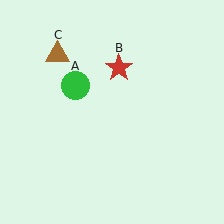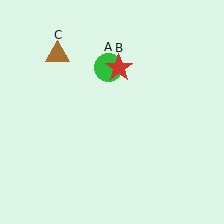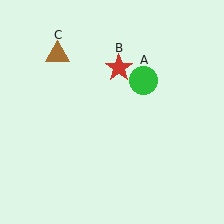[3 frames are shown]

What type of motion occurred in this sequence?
The green circle (object A) rotated clockwise around the center of the scene.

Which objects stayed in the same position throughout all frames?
Red star (object B) and brown triangle (object C) remained stationary.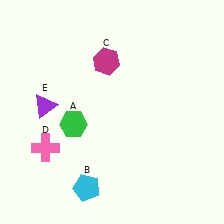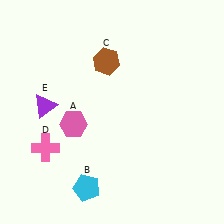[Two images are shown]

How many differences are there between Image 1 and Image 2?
There are 2 differences between the two images.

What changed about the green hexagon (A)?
In Image 1, A is green. In Image 2, it changed to pink.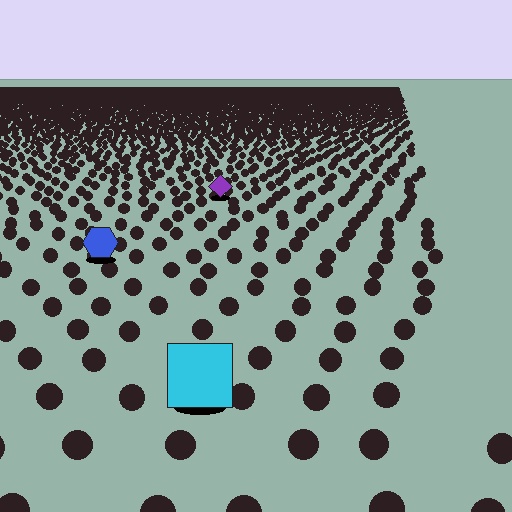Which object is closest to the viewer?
The cyan square is closest. The texture marks near it are larger and more spread out.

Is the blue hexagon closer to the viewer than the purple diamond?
Yes. The blue hexagon is closer — you can tell from the texture gradient: the ground texture is coarser near it.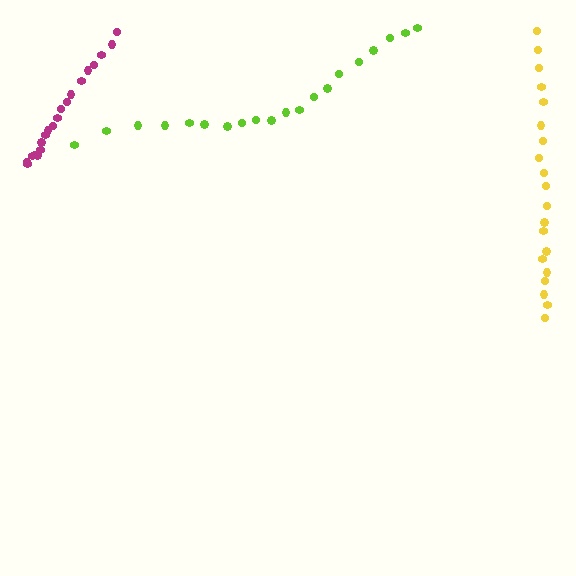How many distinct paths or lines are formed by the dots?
There are 3 distinct paths.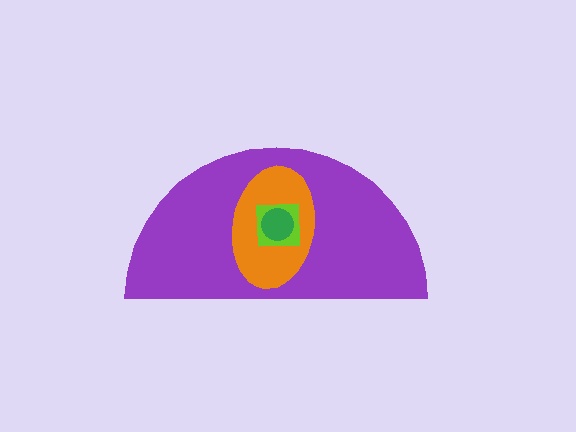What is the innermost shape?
The green circle.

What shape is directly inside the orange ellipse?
The lime square.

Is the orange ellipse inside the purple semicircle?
Yes.